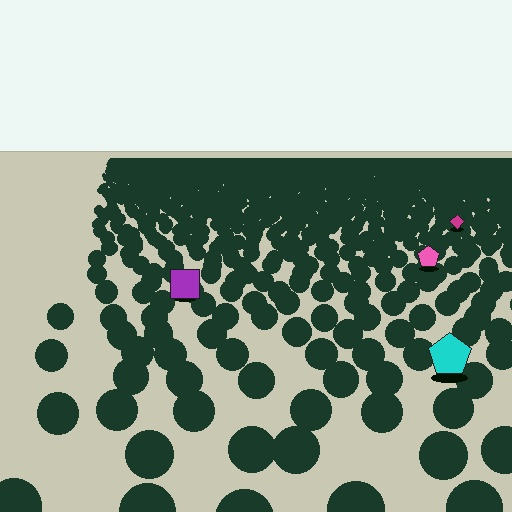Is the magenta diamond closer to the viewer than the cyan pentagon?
No. The cyan pentagon is closer — you can tell from the texture gradient: the ground texture is coarser near it.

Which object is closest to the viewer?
The cyan pentagon is closest. The texture marks near it are larger and more spread out.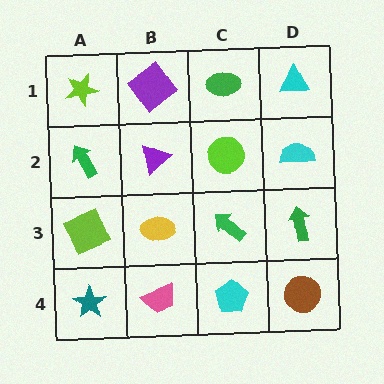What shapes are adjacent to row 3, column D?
A cyan semicircle (row 2, column D), a brown circle (row 4, column D), a green arrow (row 3, column C).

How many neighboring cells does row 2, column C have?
4.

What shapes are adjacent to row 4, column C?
A green arrow (row 3, column C), a pink trapezoid (row 4, column B), a brown circle (row 4, column D).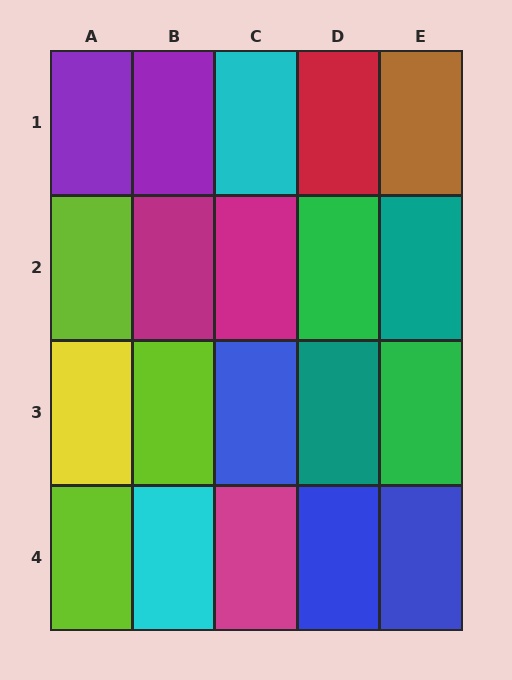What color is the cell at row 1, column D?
Red.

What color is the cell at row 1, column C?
Cyan.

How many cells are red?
1 cell is red.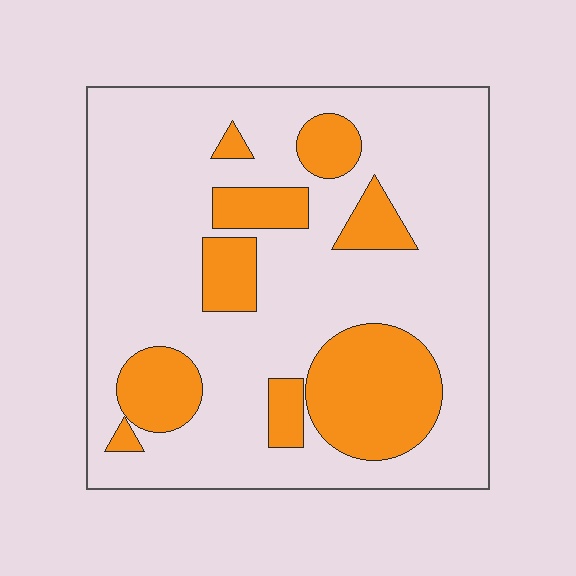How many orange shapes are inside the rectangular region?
9.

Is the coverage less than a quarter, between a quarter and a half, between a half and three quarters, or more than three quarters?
Less than a quarter.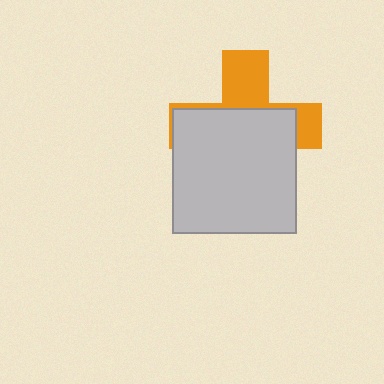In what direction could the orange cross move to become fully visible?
The orange cross could move up. That would shift it out from behind the light gray square entirely.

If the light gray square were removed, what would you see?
You would see the complete orange cross.